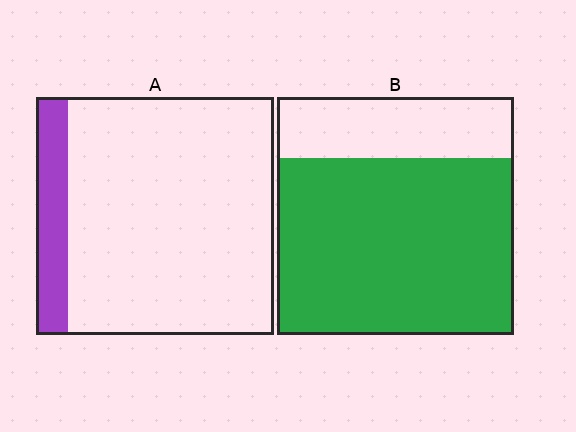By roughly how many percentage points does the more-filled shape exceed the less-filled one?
By roughly 60 percentage points (B over A).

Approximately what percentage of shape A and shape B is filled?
A is approximately 15% and B is approximately 75%.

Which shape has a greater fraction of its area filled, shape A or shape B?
Shape B.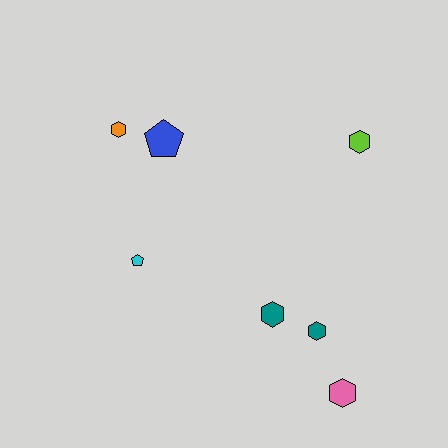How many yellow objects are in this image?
There are no yellow objects.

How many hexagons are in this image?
There are 5 hexagons.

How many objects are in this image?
There are 7 objects.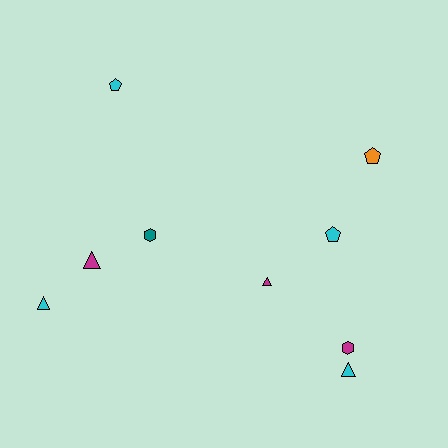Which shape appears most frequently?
Triangle, with 4 objects.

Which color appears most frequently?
Cyan, with 4 objects.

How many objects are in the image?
There are 9 objects.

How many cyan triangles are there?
There are 2 cyan triangles.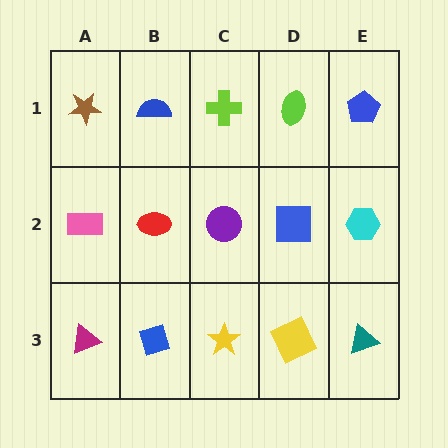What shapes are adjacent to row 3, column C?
A purple circle (row 2, column C), a blue diamond (row 3, column B), a yellow square (row 3, column D).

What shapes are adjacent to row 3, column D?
A blue square (row 2, column D), a yellow star (row 3, column C), a teal triangle (row 3, column E).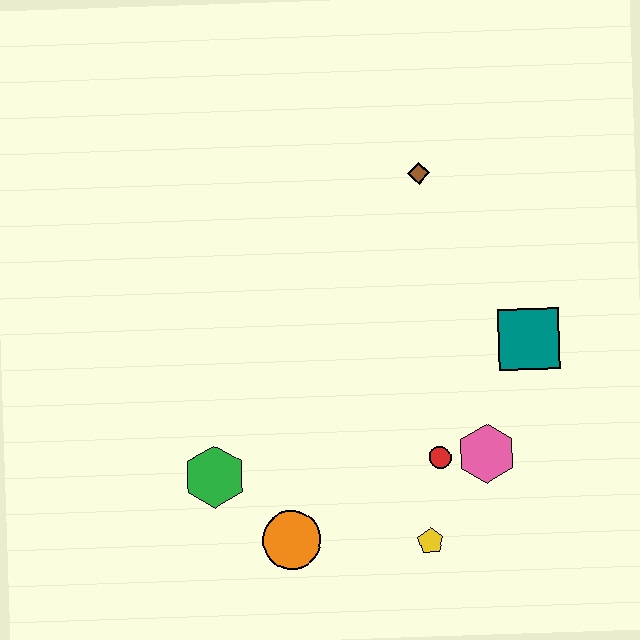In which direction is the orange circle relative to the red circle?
The orange circle is to the left of the red circle.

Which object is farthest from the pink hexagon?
The brown diamond is farthest from the pink hexagon.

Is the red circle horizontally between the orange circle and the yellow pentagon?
No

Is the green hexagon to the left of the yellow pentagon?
Yes